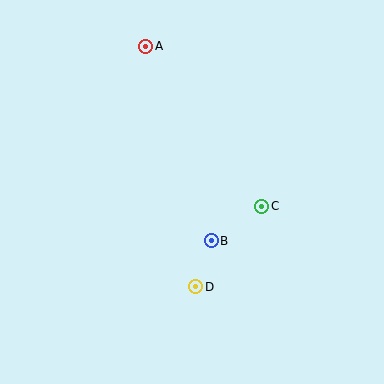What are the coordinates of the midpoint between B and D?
The midpoint between B and D is at (203, 264).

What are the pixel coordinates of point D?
Point D is at (196, 287).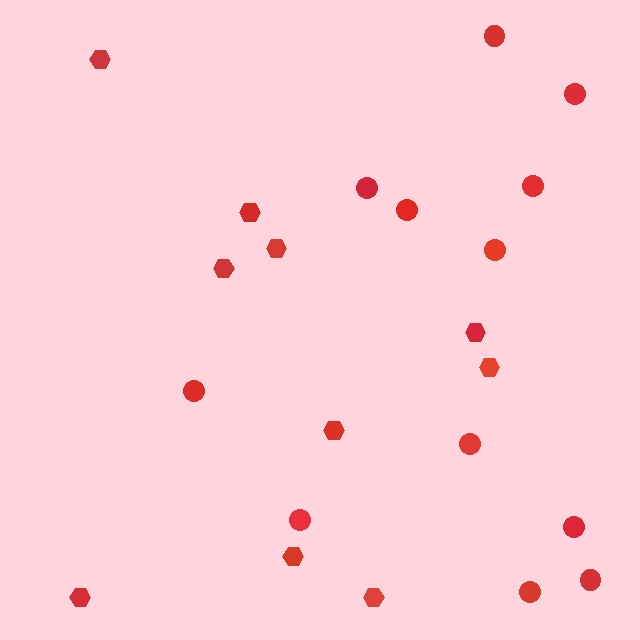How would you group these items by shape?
There are 2 groups: one group of hexagons (10) and one group of circles (12).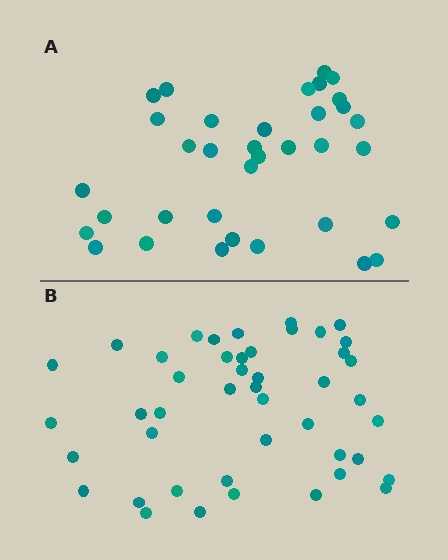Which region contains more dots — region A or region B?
Region B (the bottom region) has more dots.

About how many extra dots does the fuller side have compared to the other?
Region B has roughly 10 or so more dots than region A.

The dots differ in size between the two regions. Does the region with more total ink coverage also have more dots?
No. Region A has more total ink coverage because its dots are larger, but region B actually contains more individual dots. Total area can be misleading — the number of items is what matters here.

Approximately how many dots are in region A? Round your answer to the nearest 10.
About 40 dots. (The exact count is 35, which rounds to 40.)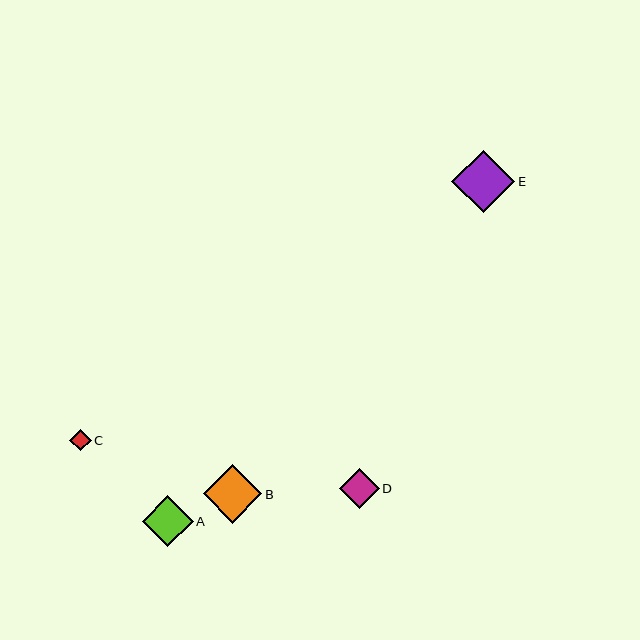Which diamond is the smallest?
Diamond C is the smallest with a size of approximately 22 pixels.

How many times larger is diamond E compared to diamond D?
Diamond E is approximately 1.6 times the size of diamond D.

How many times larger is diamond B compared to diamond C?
Diamond B is approximately 2.7 times the size of diamond C.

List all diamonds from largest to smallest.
From largest to smallest: E, B, A, D, C.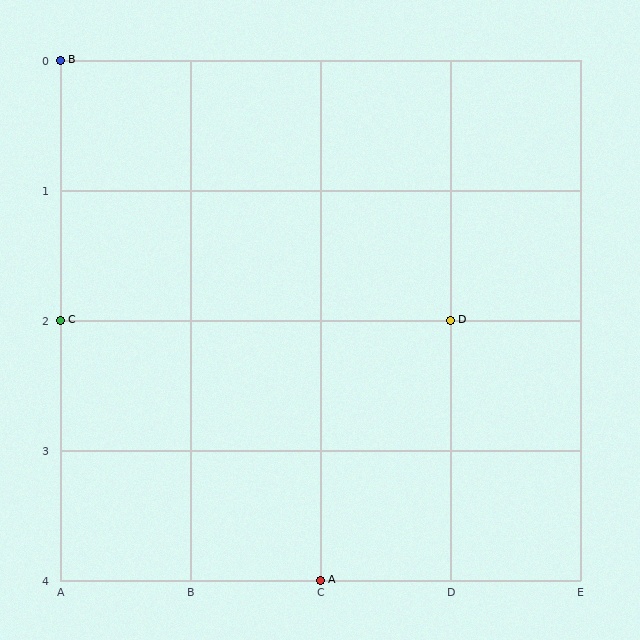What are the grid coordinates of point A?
Point A is at grid coordinates (C, 4).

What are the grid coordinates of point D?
Point D is at grid coordinates (D, 2).